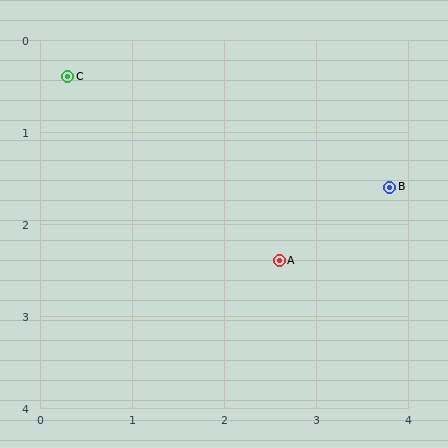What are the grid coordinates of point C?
Point C is at approximately (0.3, 0.4).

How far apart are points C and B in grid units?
Points C and B are about 3.7 grid units apart.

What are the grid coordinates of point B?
Point B is at approximately (3.8, 1.6).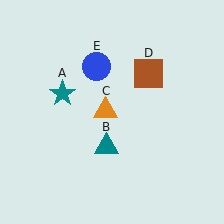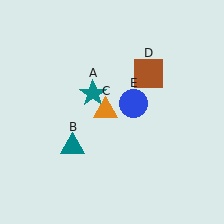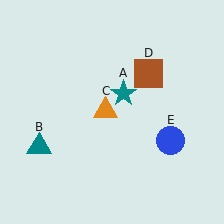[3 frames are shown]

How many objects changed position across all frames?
3 objects changed position: teal star (object A), teal triangle (object B), blue circle (object E).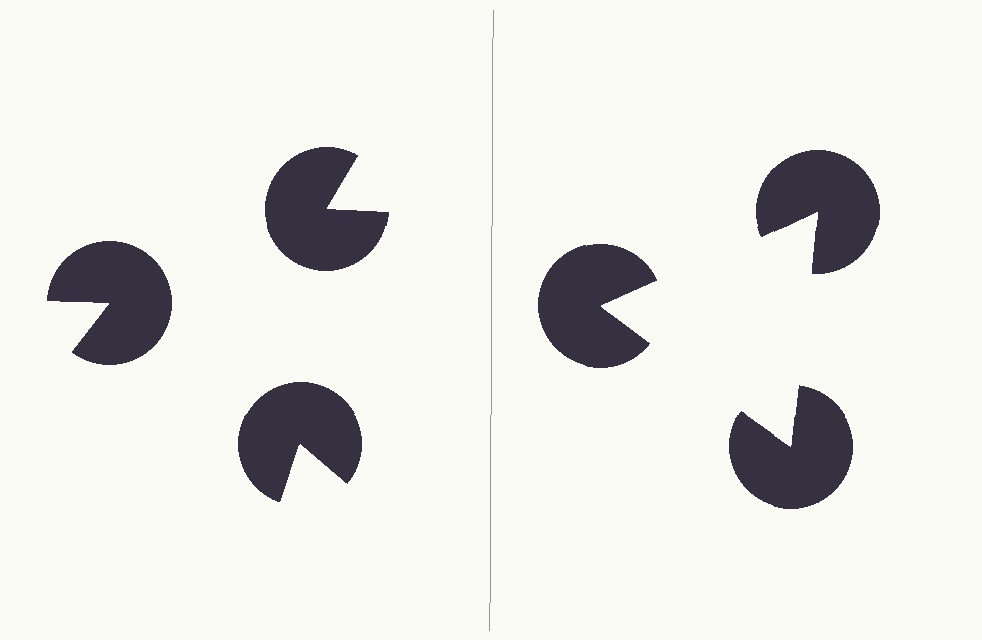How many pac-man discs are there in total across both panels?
6 — 3 on each side.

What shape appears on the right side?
An illusory triangle.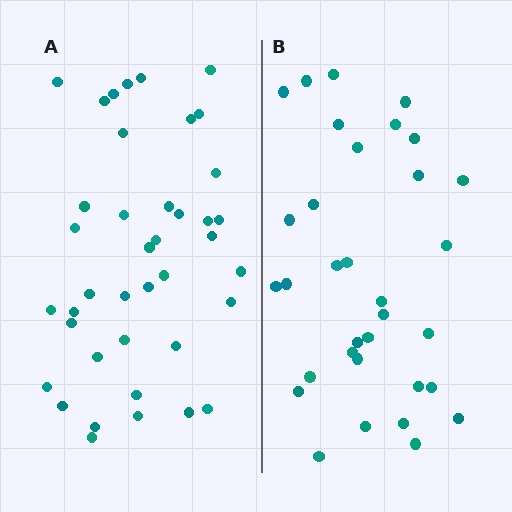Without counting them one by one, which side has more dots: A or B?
Region A (the left region) has more dots.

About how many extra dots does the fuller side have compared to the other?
Region A has roughly 8 or so more dots than region B.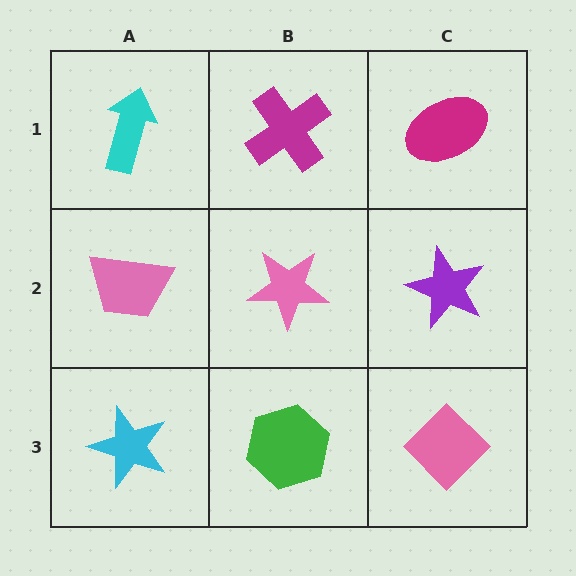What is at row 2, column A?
A pink trapezoid.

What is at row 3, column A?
A cyan star.